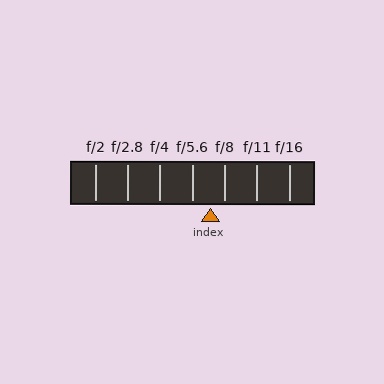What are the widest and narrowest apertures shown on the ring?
The widest aperture shown is f/2 and the narrowest is f/16.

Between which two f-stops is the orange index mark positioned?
The index mark is between f/5.6 and f/8.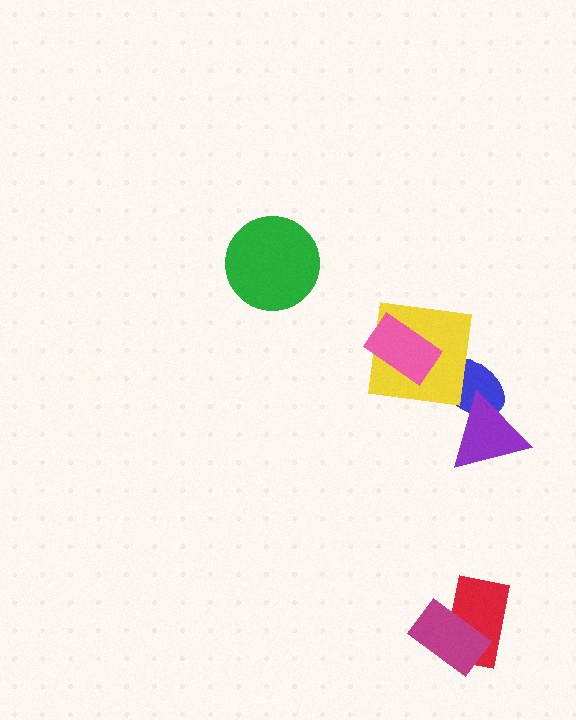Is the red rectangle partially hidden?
Yes, it is partially covered by another shape.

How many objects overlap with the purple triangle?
1 object overlaps with the purple triangle.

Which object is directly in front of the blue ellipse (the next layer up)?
The yellow square is directly in front of the blue ellipse.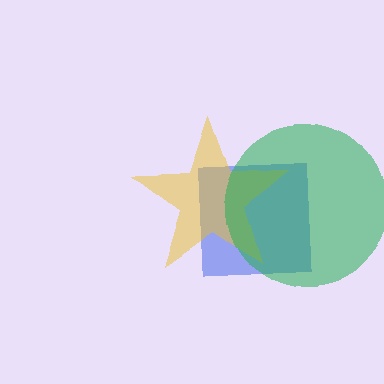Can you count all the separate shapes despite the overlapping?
Yes, there are 3 separate shapes.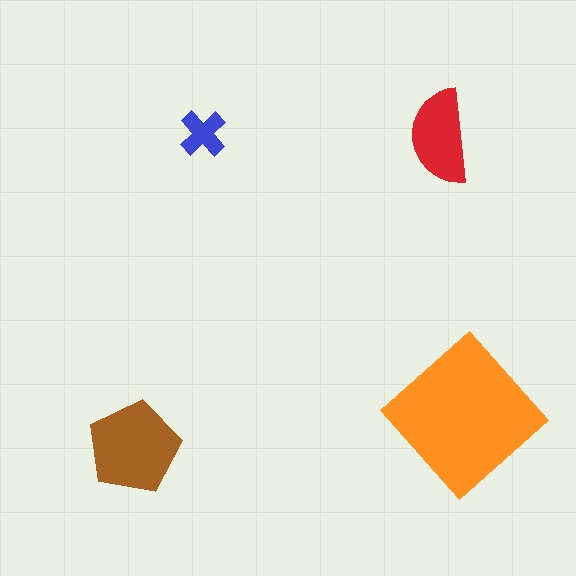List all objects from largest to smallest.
The orange diamond, the brown pentagon, the red semicircle, the blue cross.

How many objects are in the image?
There are 4 objects in the image.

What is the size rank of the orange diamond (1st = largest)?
1st.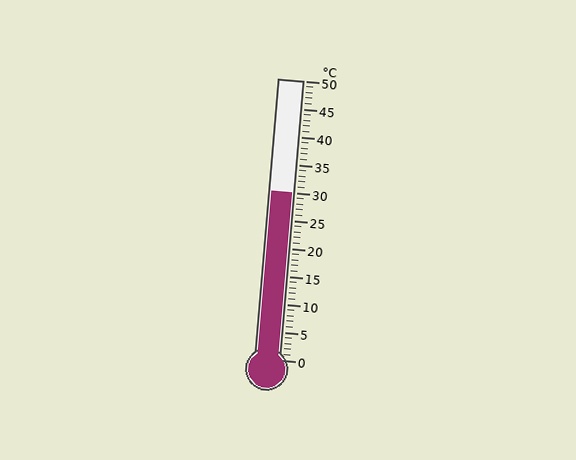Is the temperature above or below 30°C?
The temperature is at 30°C.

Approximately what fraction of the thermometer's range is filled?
The thermometer is filled to approximately 60% of its range.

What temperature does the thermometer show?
The thermometer shows approximately 30°C.